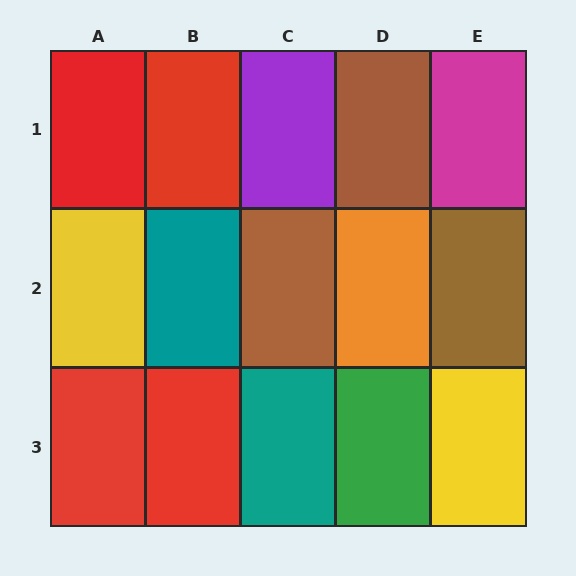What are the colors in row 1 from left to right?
Red, red, purple, brown, magenta.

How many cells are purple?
1 cell is purple.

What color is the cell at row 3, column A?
Red.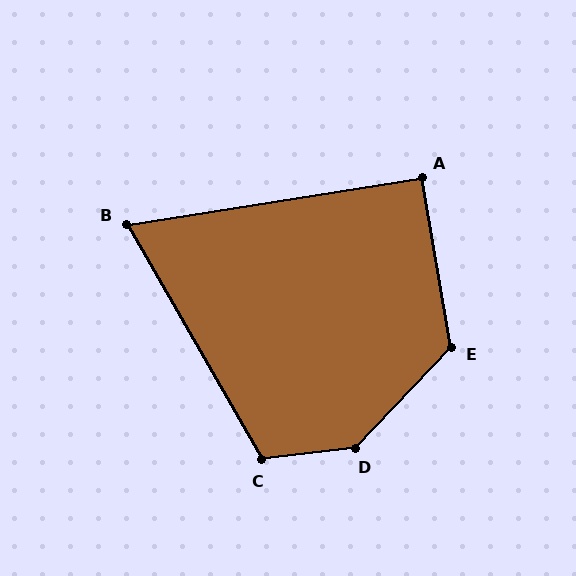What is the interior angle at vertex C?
Approximately 113 degrees (obtuse).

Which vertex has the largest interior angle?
D, at approximately 141 degrees.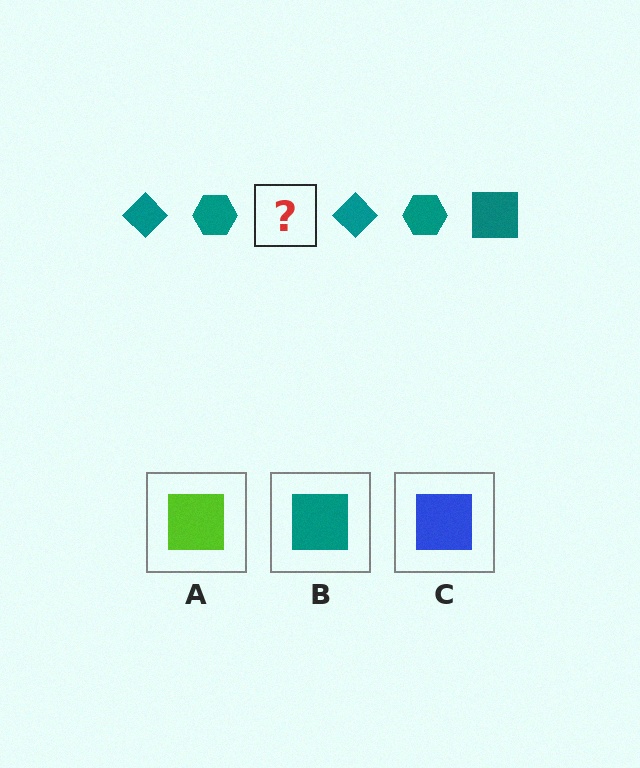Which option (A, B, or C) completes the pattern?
B.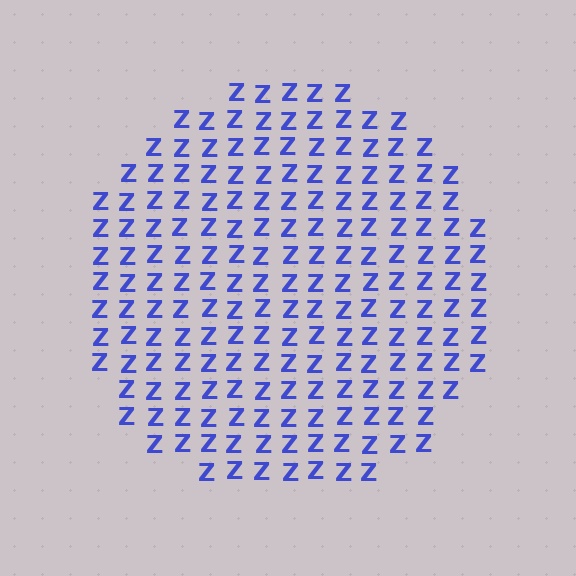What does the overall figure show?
The overall figure shows a circle.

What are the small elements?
The small elements are letter Z's.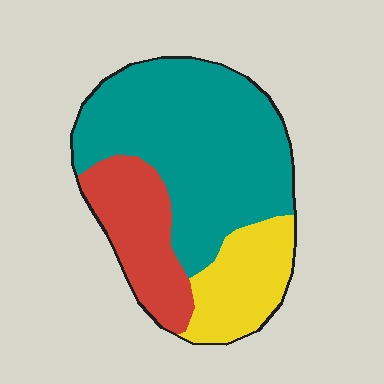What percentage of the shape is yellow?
Yellow covers 20% of the shape.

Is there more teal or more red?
Teal.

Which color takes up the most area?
Teal, at roughly 60%.